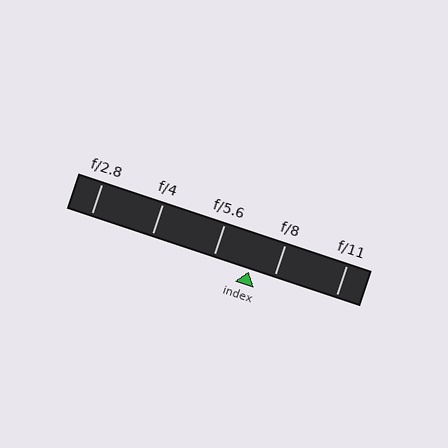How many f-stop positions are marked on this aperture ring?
There are 5 f-stop positions marked.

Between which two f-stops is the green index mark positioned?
The index mark is between f/5.6 and f/8.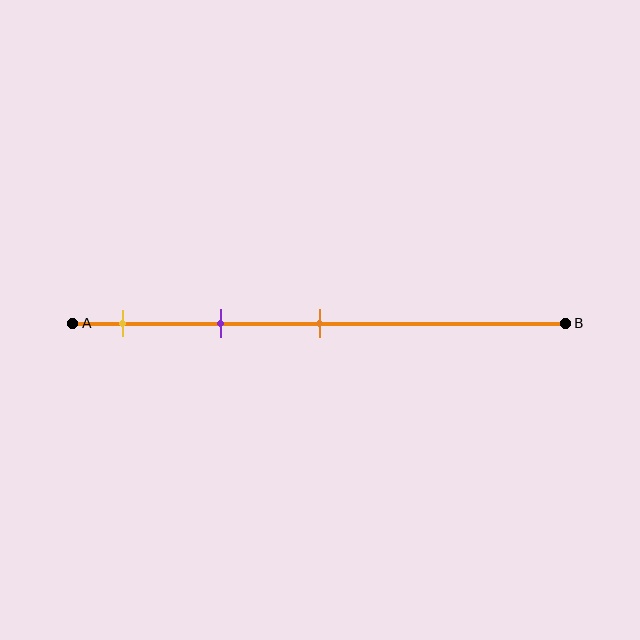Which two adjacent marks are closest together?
The yellow and purple marks are the closest adjacent pair.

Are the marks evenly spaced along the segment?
Yes, the marks are approximately evenly spaced.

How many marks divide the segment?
There are 3 marks dividing the segment.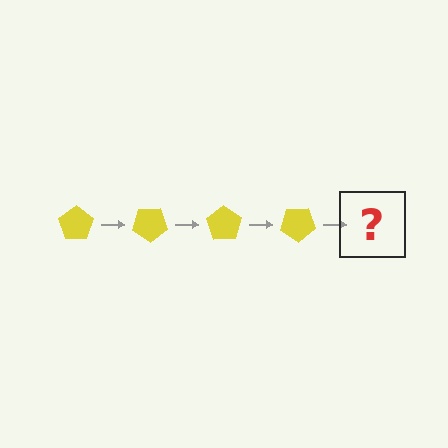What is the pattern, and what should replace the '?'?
The pattern is that the pentagon rotates 35 degrees each step. The '?' should be a yellow pentagon rotated 140 degrees.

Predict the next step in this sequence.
The next step is a yellow pentagon rotated 140 degrees.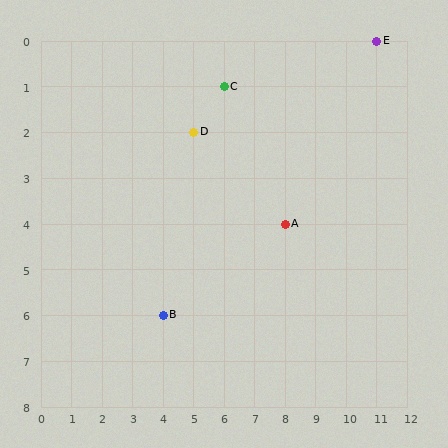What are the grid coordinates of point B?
Point B is at grid coordinates (4, 6).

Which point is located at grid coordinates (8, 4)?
Point A is at (8, 4).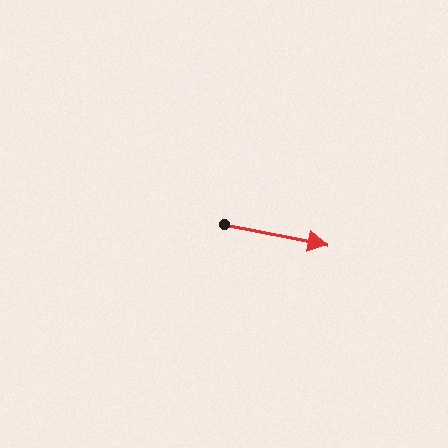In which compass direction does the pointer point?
East.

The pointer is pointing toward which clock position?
Roughly 3 o'clock.